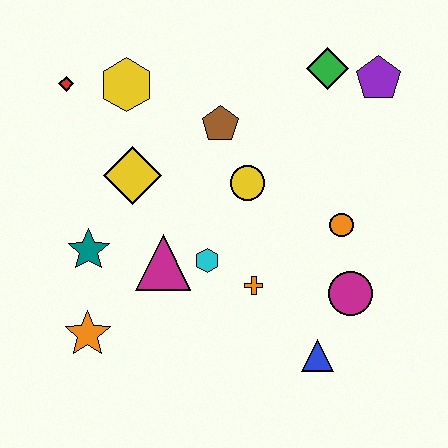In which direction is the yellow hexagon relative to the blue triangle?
The yellow hexagon is above the blue triangle.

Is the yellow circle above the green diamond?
No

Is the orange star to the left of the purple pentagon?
Yes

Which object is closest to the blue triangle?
The magenta circle is closest to the blue triangle.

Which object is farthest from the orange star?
The purple pentagon is farthest from the orange star.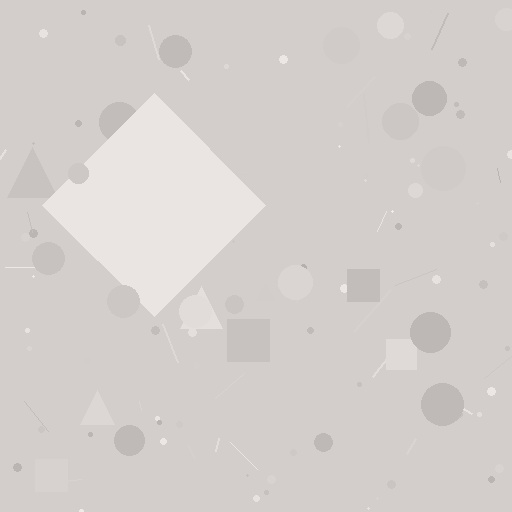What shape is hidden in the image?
A diamond is hidden in the image.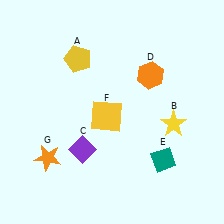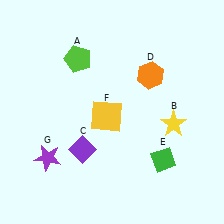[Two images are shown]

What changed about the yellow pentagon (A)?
In Image 1, A is yellow. In Image 2, it changed to lime.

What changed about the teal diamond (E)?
In Image 1, E is teal. In Image 2, it changed to green.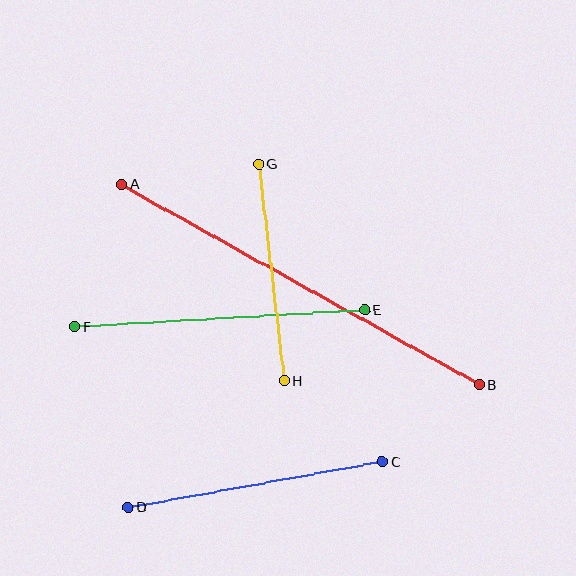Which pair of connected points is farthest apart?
Points A and B are farthest apart.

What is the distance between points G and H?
The distance is approximately 218 pixels.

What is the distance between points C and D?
The distance is approximately 258 pixels.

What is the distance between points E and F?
The distance is approximately 291 pixels.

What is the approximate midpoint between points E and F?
The midpoint is at approximately (220, 319) pixels.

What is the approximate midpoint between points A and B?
The midpoint is at approximately (301, 285) pixels.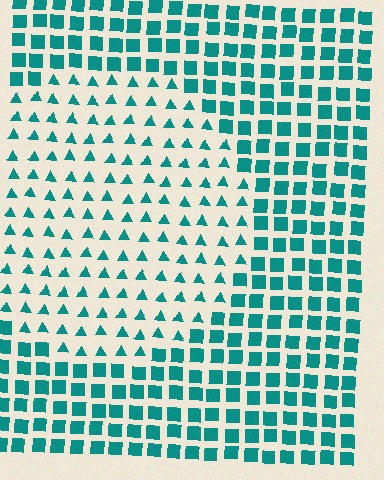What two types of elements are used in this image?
The image uses triangles inside the circle region and squares outside it.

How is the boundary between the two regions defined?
The boundary is defined by a change in element shape: triangles inside vs. squares outside. All elements share the same color and spacing.